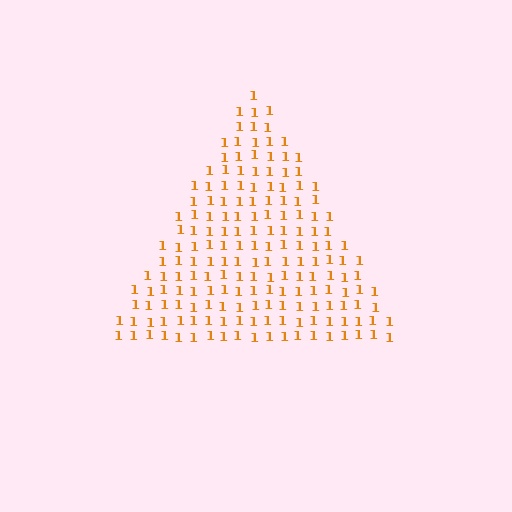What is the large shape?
The large shape is a triangle.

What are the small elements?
The small elements are digit 1's.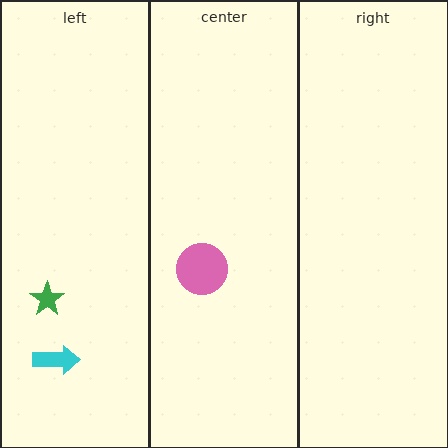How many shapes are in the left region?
2.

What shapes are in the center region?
The pink circle.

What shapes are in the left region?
The cyan arrow, the green star.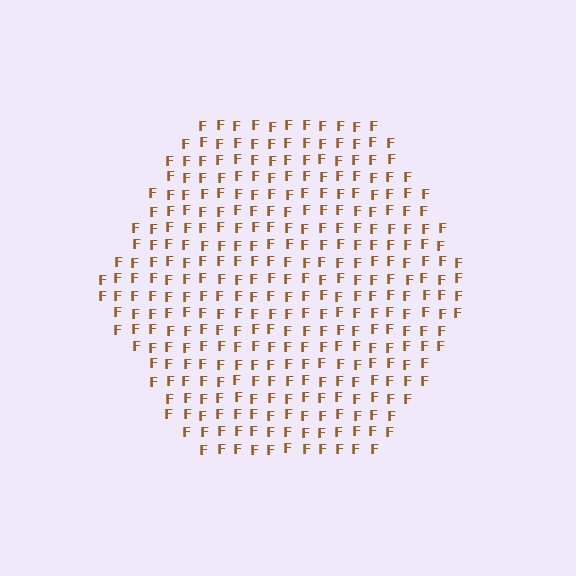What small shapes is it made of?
It is made of small letter F's.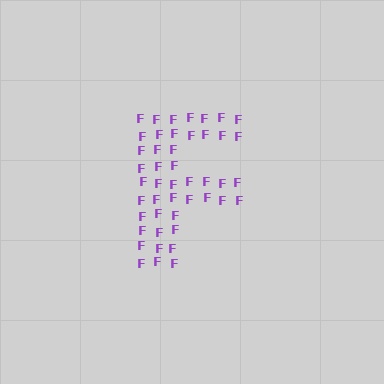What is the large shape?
The large shape is the letter F.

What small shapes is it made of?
It is made of small letter F's.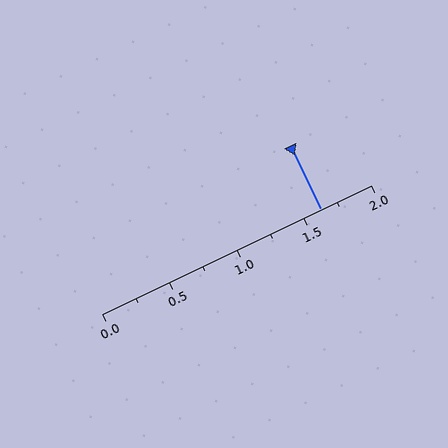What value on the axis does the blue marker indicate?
The marker indicates approximately 1.62.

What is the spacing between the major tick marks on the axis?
The major ticks are spaced 0.5 apart.